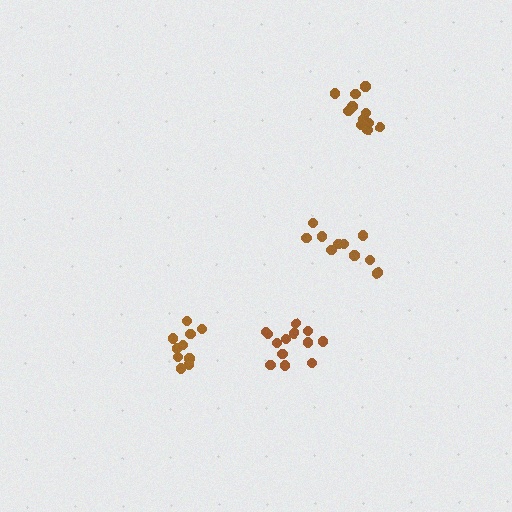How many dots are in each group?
Group 1: 10 dots, Group 2: 10 dots, Group 3: 13 dots, Group 4: 11 dots (44 total).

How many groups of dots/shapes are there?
There are 4 groups.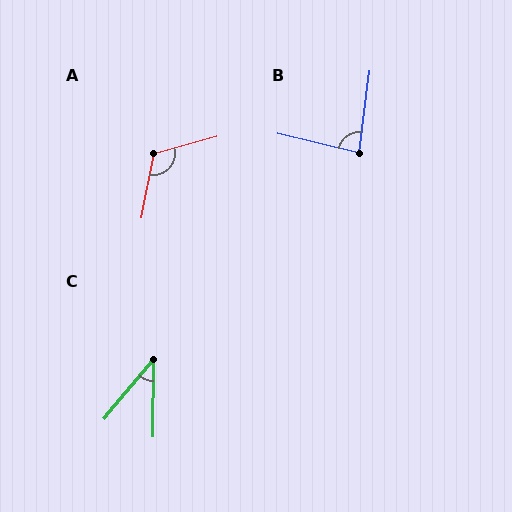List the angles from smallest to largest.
C (40°), B (83°), A (117°).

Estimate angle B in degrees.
Approximately 83 degrees.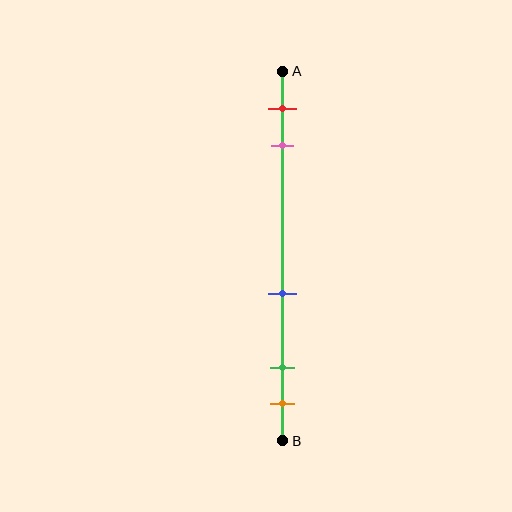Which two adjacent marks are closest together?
The green and orange marks are the closest adjacent pair.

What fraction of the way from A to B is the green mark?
The green mark is approximately 80% (0.8) of the way from A to B.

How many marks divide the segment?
There are 5 marks dividing the segment.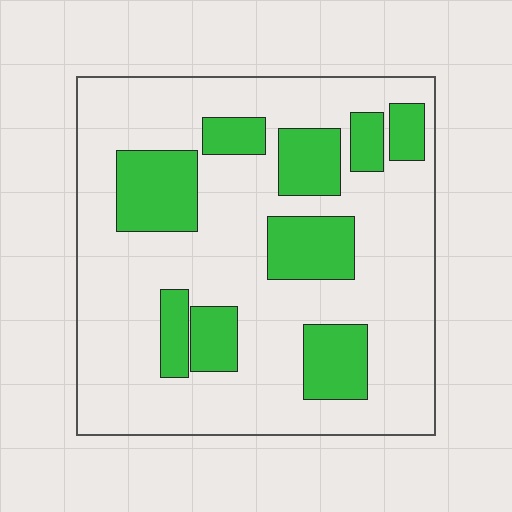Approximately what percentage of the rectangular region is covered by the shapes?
Approximately 25%.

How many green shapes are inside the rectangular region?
9.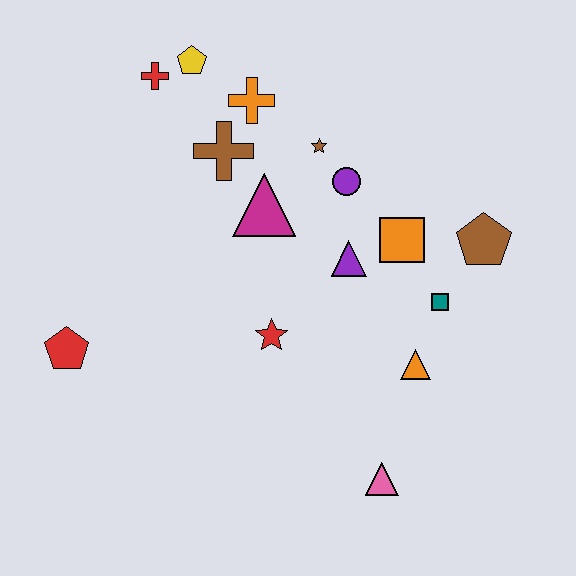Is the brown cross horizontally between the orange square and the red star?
No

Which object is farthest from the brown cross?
The pink triangle is farthest from the brown cross.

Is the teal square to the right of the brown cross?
Yes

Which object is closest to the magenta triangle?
The brown cross is closest to the magenta triangle.